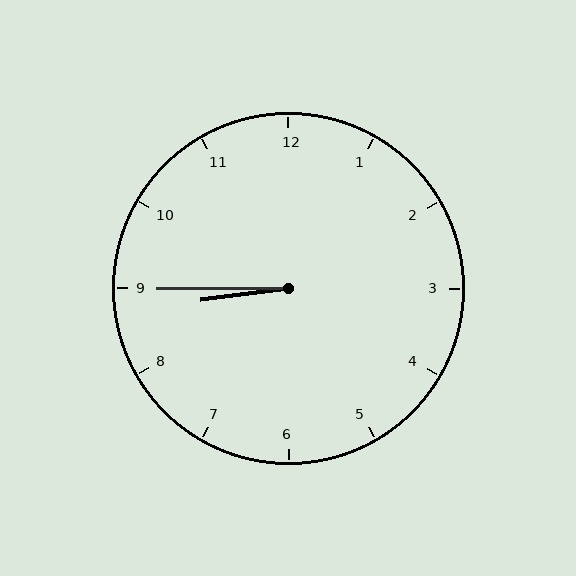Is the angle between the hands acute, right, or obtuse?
It is acute.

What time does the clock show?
8:45.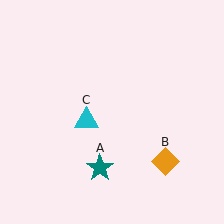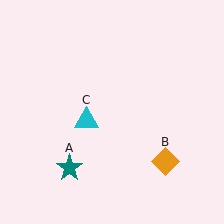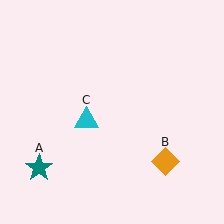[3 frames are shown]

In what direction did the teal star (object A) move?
The teal star (object A) moved left.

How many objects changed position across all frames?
1 object changed position: teal star (object A).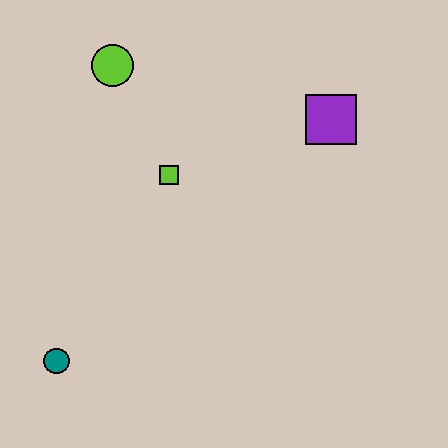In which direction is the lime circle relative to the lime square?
The lime circle is above the lime square.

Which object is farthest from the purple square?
The teal circle is farthest from the purple square.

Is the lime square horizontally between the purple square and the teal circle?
Yes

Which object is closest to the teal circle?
The lime square is closest to the teal circle.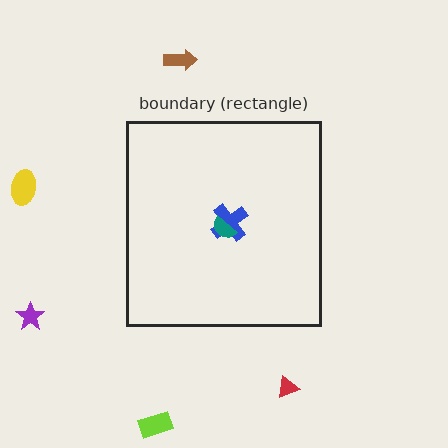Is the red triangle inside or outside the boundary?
Outside.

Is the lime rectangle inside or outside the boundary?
Outside.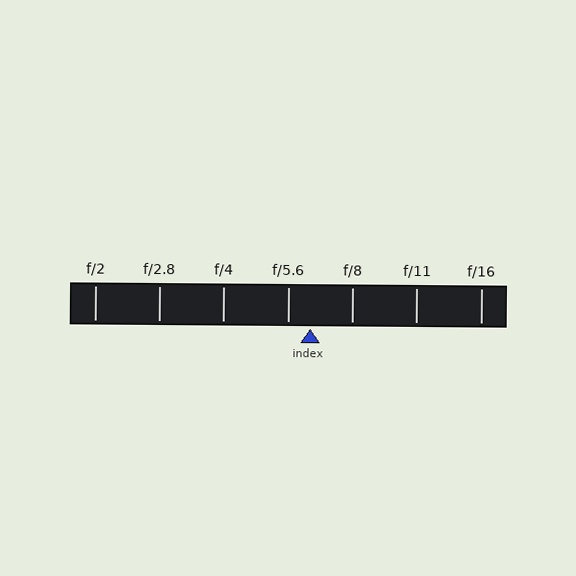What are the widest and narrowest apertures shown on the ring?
The widest aperture shown is f/2 and the narrowest is f/16.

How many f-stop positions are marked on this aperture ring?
There are 7 f-stop positions marked.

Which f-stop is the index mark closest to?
The index mark is closest to f/5.6.